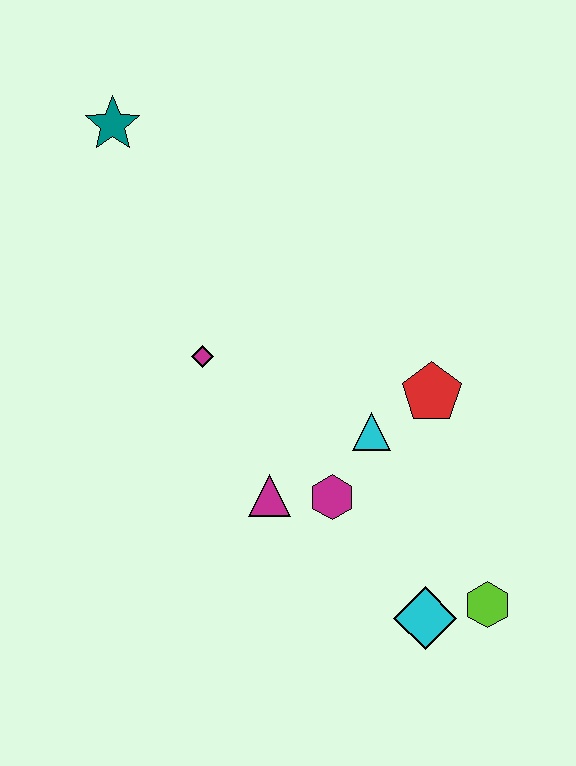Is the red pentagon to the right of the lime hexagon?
No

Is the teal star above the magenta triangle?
Yes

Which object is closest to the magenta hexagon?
The magenta triangle is closest to the magenta hexagon.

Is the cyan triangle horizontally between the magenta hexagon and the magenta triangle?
No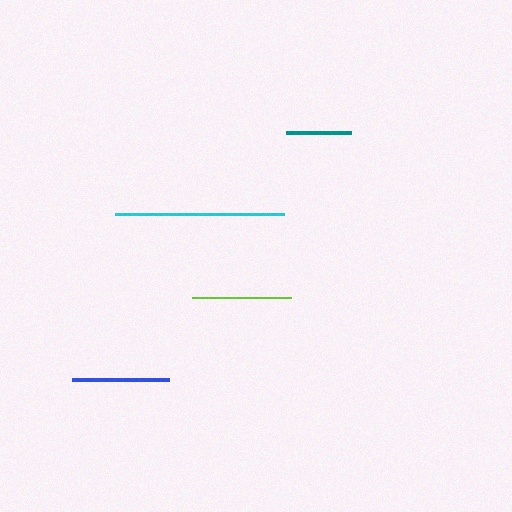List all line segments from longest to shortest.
From longest to shortest: cyan, lime, blue, teal.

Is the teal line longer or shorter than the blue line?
The blue line is longer than the teal line.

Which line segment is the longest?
The cyan line is the longest at approximately 169 pixels.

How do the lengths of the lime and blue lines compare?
The lime and blue lines are approximately the same length.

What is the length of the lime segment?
The lime segment is approximately 99 pixels long.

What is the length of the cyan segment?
The cyan segment is approximately 169 pixels long.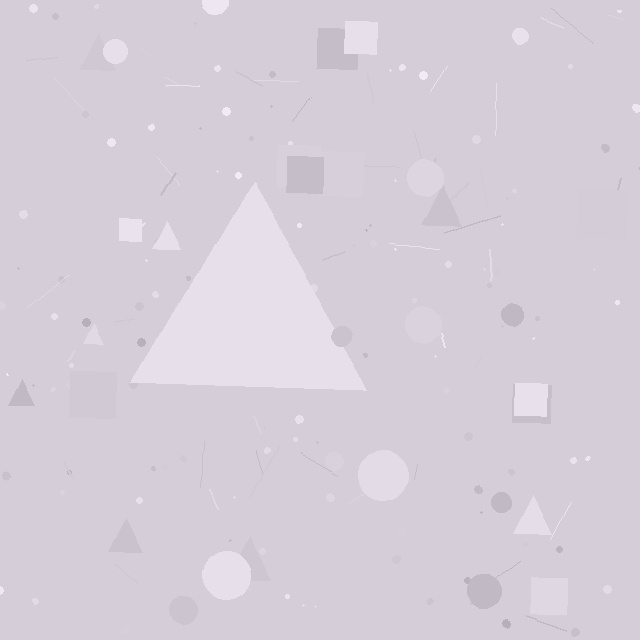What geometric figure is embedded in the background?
A triangle is embedded in the background.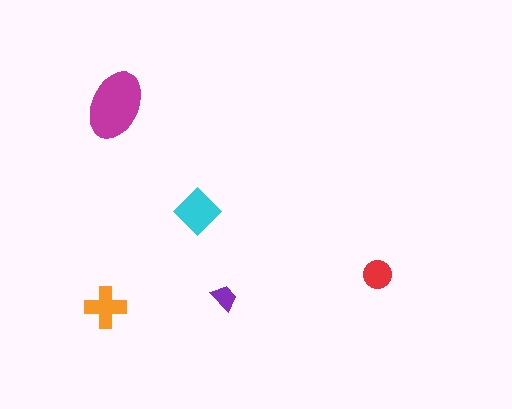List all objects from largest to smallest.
The magenta ellipse, the cyan diamond, the orange cross, the red circle, the purple trapezoid.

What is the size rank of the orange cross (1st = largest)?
3rd.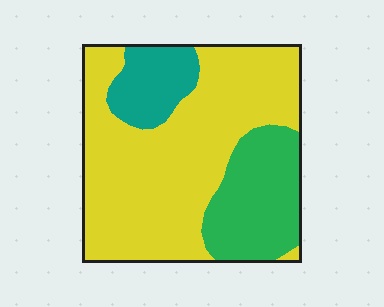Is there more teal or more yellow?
Yellow.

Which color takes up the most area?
Yellow, at roughly 65%.